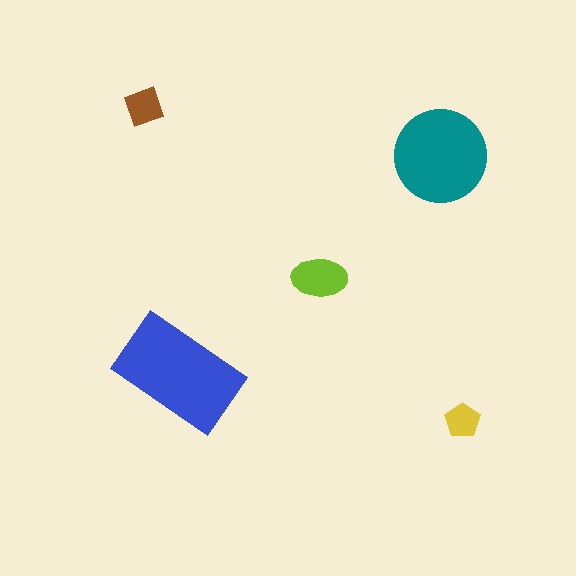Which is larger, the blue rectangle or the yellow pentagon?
The blue rectangle.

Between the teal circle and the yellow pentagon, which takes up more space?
The teal circle.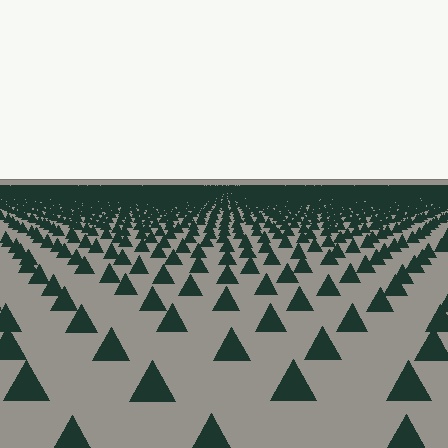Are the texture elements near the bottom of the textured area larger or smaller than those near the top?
Larger. Near the bottom, elements are closer to the viewer and appear at a bigger on-screen size.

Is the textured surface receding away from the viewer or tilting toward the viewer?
The surface is receding away from the viewer. Texture elements get smaller and denser toward the top.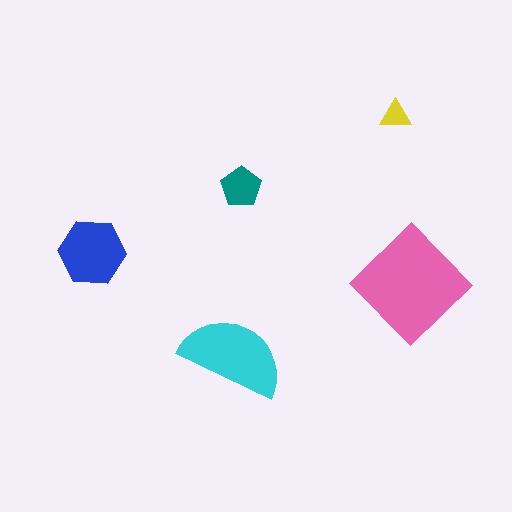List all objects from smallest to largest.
The yellow triangle, the teal pentagon, the blue hexagon, the cyan semicircle, the pink diamond.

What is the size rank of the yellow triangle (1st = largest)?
5th.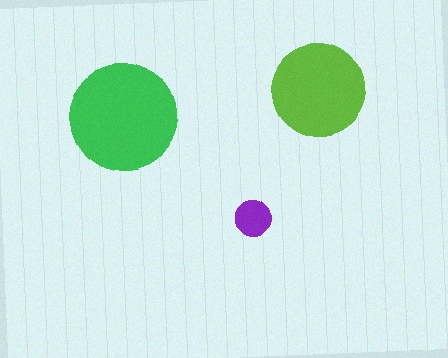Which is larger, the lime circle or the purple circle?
The lime one.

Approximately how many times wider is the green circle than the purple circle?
About 3 times wider.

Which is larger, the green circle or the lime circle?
The green one.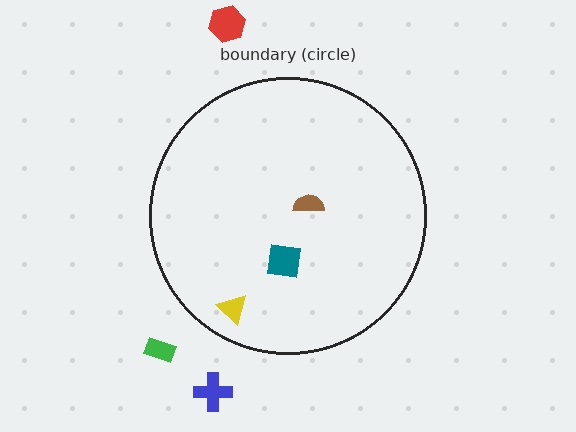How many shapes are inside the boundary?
3 inside, 3 outside.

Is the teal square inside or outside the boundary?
Inside.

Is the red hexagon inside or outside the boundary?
Outside.